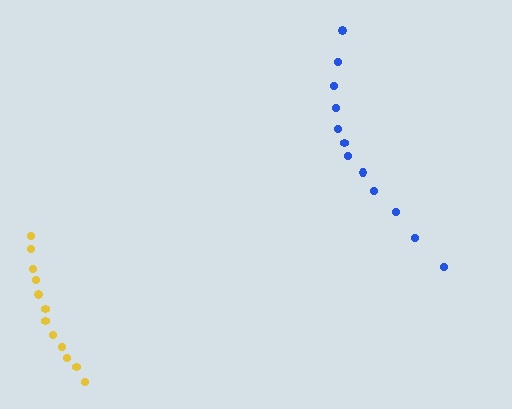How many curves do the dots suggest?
There are 2 distinct paths.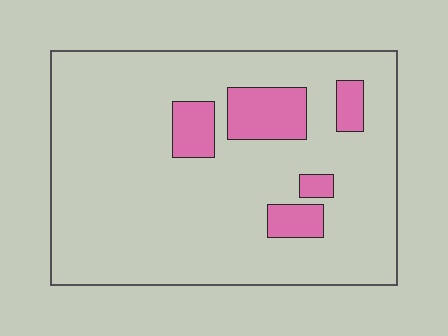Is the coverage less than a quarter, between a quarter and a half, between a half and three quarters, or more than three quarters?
Less than a quarter.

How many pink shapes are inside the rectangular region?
5.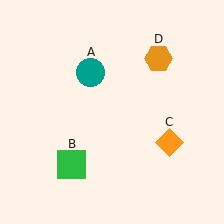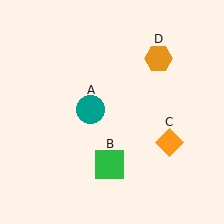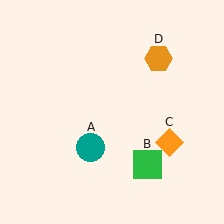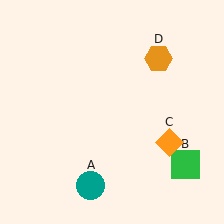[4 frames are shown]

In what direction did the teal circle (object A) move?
The teal circle (object A) moved down.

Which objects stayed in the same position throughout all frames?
Orange diamond (object C) and orange hexagon (object D) remained stationary.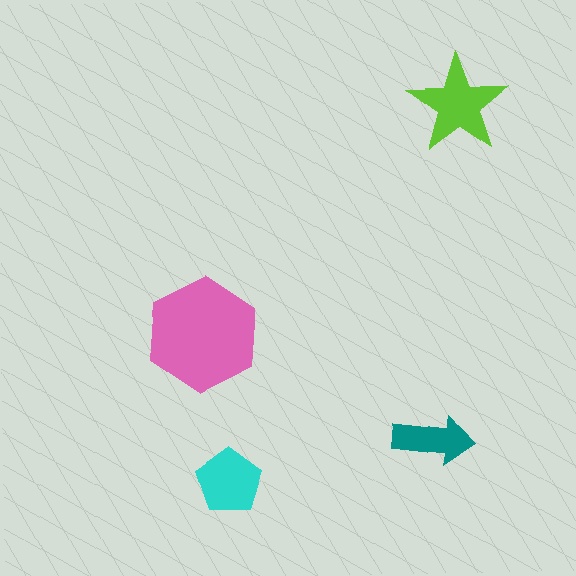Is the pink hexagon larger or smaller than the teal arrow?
Larger.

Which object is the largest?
The pink hexagon.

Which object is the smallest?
The teal arrow.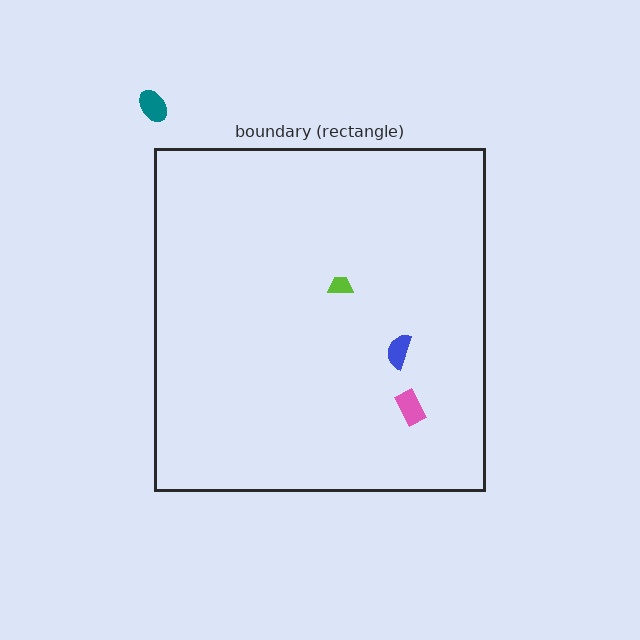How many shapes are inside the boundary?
3 inside, 1 outside.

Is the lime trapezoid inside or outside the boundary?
Inside.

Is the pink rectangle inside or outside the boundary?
Inside.